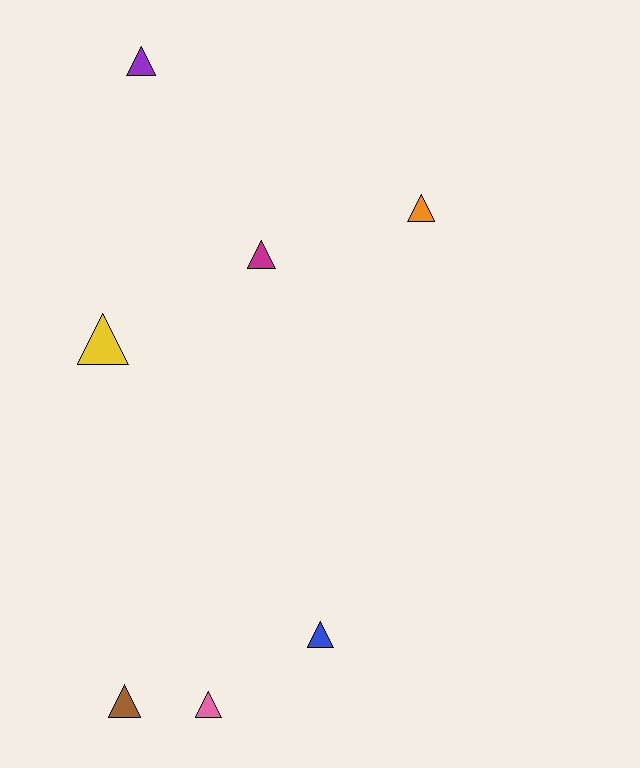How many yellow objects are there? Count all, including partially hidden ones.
There is 1 yellow object.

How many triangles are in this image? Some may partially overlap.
There are 7 triangles.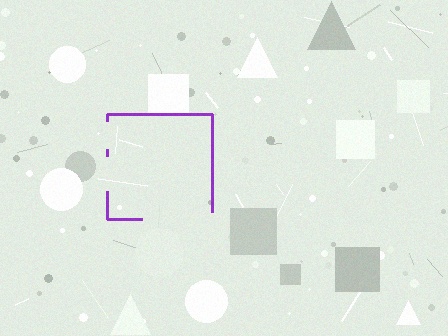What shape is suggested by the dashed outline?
The dashed outline suggests a square.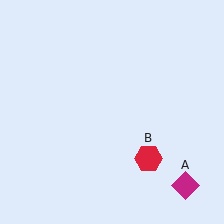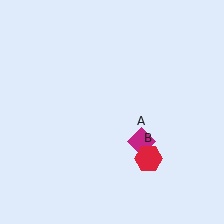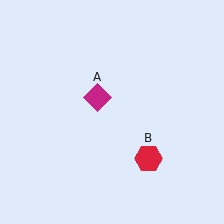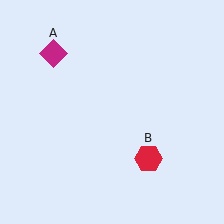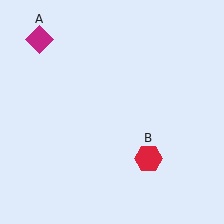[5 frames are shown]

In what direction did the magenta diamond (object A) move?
The magenta diamond (object A) moved up and to the left.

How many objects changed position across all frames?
1 object changed position: magenta diamond (object A).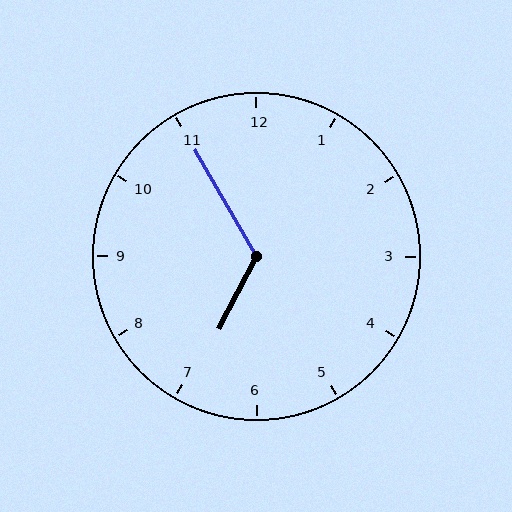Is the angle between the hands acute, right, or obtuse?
It is obtuse.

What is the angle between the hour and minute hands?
Approximately 122 degrees.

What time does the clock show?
6:55.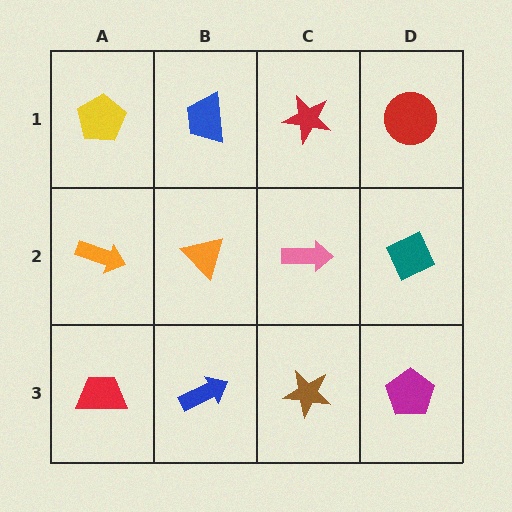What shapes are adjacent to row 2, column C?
A red star (row 1, column C), a brown star (row 3, column C), an orange triangle (row 2, column B), a teal diamond (row 2, column D).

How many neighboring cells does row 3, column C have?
3.